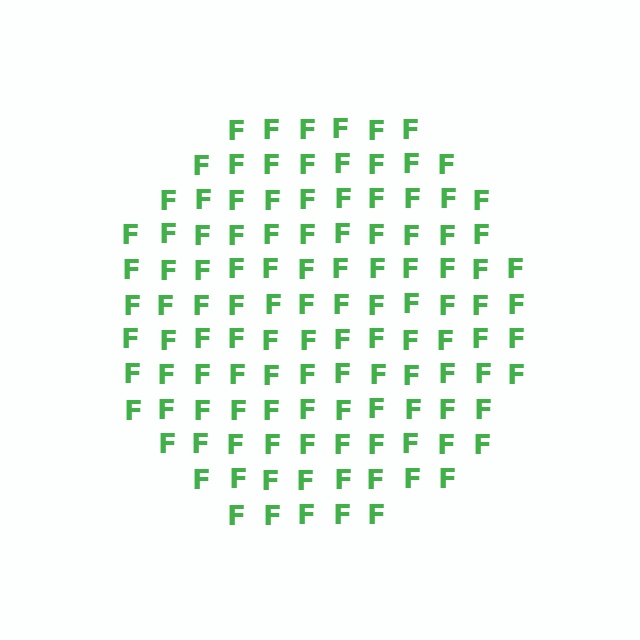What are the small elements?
The small elements are letter F's.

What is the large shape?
The large shape is a circle.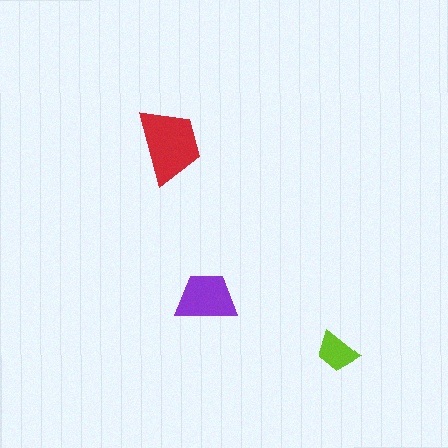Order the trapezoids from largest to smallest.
the red one, the purple one, the lime one.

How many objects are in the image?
There are 3 objects in the image.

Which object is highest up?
The red trapezoid is topmost.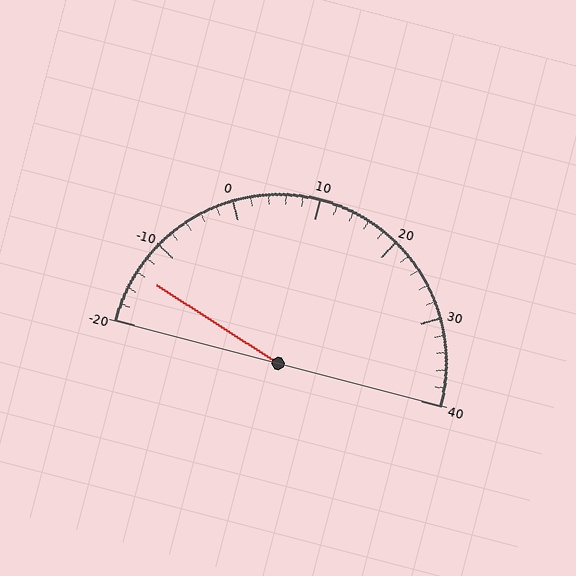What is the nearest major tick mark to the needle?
The nearest major tick mark is -10.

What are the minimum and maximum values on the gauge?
The gauge ranges from -20 to 40.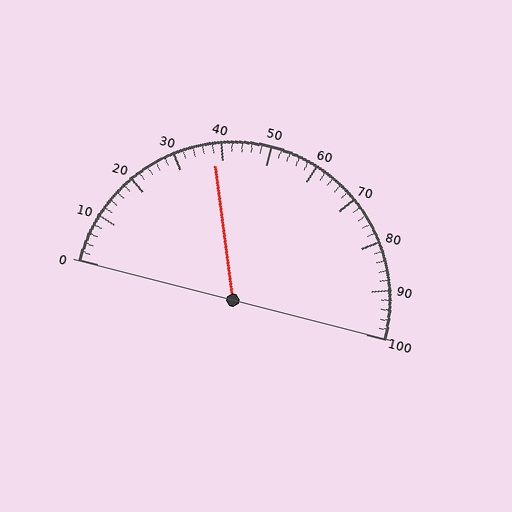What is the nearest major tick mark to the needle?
The nearest major tick mark is 40.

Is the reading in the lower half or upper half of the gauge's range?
The reading is in the lower half of the range (0 to 100).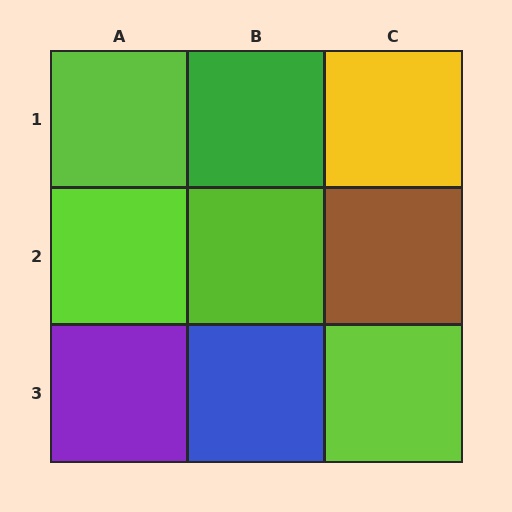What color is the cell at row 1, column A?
Lime.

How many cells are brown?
1 cell is brown.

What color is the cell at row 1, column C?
Yellow.